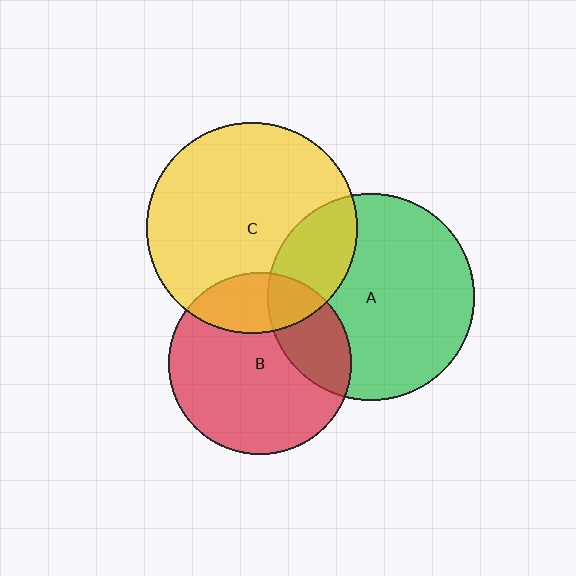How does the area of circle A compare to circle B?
Approximately 1.3 times.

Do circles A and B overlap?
Yes.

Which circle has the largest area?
Circle C (yellow).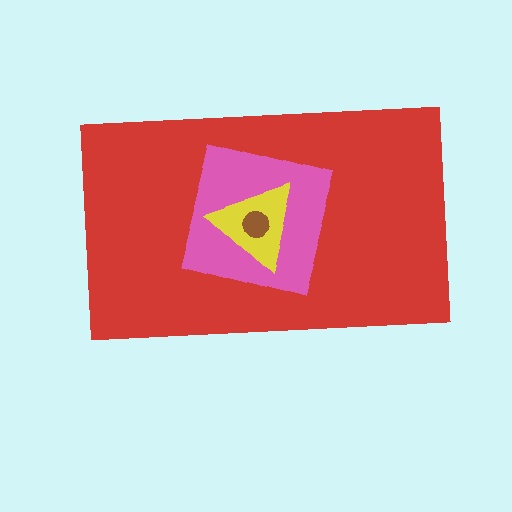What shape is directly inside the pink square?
The yellow triangle.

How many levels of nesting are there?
4.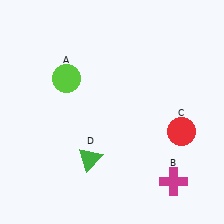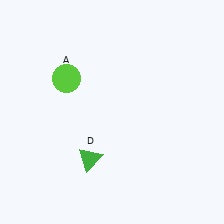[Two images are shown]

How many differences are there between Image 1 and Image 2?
There are 2 differences between the two images.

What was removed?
The red circle (C), the magenta cross (B) were removed in Image 2.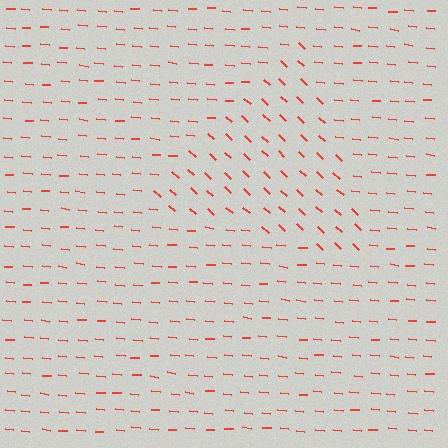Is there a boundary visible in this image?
Yes, there is a texture boundary formed by a change in line orientation.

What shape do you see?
I see a triangle.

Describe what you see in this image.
The image is filled with small red line segments. A triangle region in the image has lines oriented differently from the surrounding lines, creating a visible texture boundary.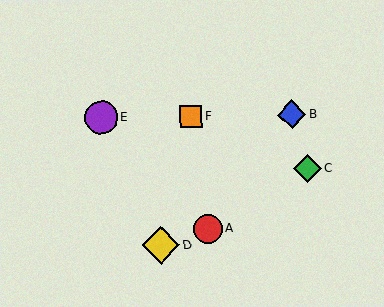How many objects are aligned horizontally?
3 objects (B, E, F) are aligned horizontally.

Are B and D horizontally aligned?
No, B is at y≈115 and D is at y≈245.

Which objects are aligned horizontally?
Objects B, E, F are aligned horizontally.